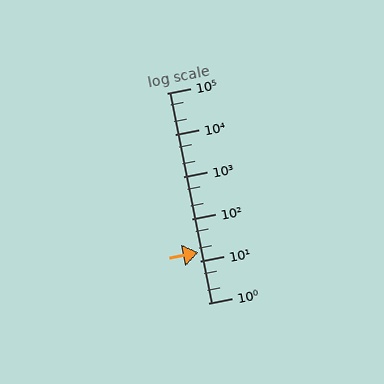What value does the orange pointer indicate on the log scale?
The pointer indicates approximately 16.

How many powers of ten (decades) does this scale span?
The scale spans 5 decades, from 1 to 100000.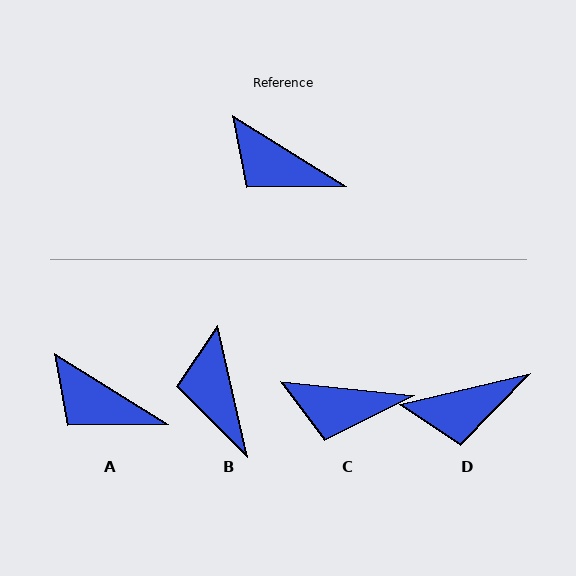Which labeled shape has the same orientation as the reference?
A.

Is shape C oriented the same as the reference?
No, it is off by about 26 degrees.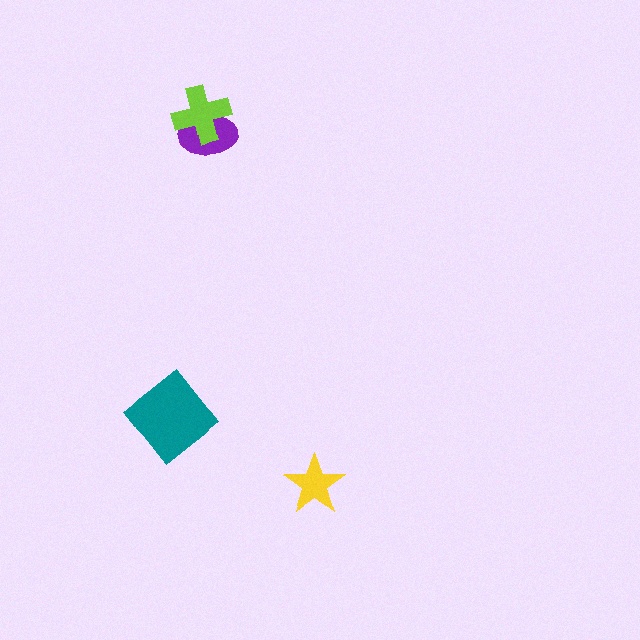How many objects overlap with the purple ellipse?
1 object overlaps with the purple ellipse.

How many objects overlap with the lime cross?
1 object overlaps with the lime cross.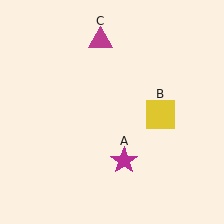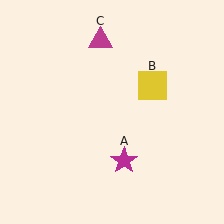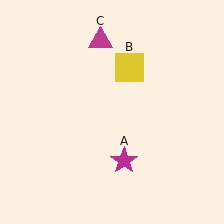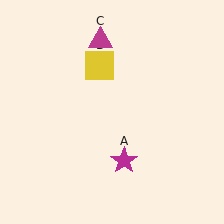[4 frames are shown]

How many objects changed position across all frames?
1 object changed position: yellow square (object B).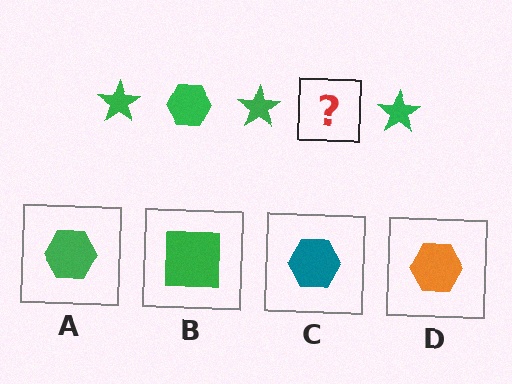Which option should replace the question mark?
Option A.